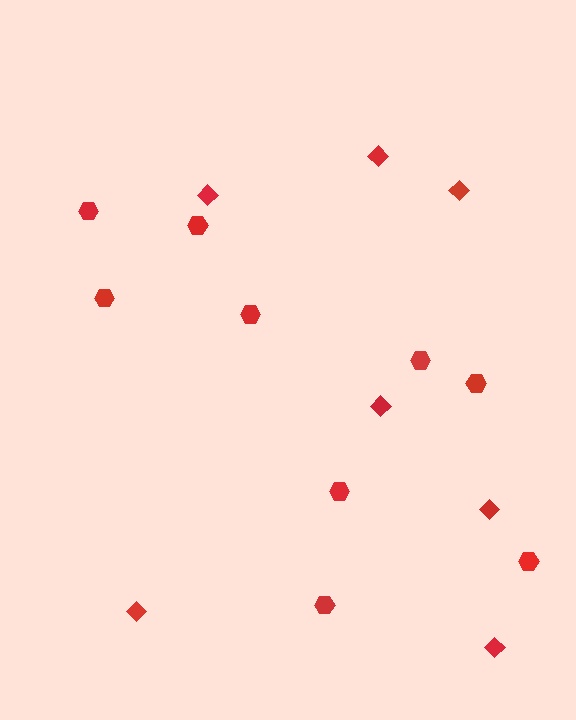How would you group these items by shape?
There are 2 groups: one group of hexagons (9) and one group of diamonds (7).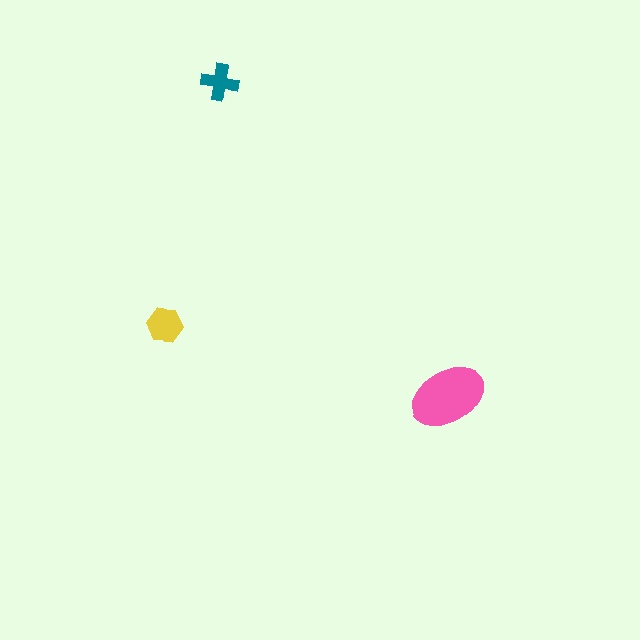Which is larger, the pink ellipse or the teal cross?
The pink ellipse.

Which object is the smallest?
The teal cross.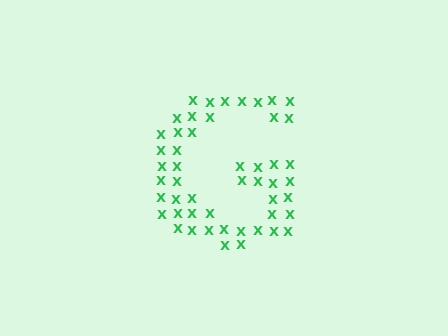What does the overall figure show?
The overall figure shows the letter G.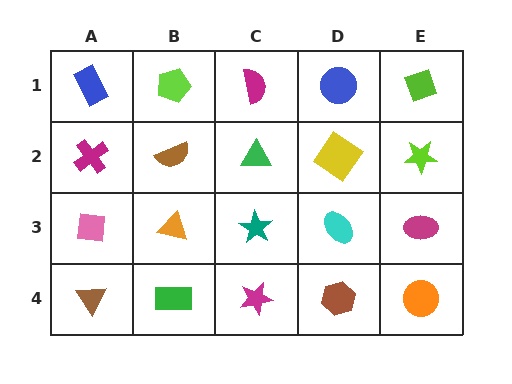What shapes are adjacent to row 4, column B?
An orange triangle (row 3, column B), a brown triangle (row 4, column A), a magenta star (row 4, column C).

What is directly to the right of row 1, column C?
A blue circle.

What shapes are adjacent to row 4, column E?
A magenta ellipse (row 3, column E), a brown hexagon (row 4, column D).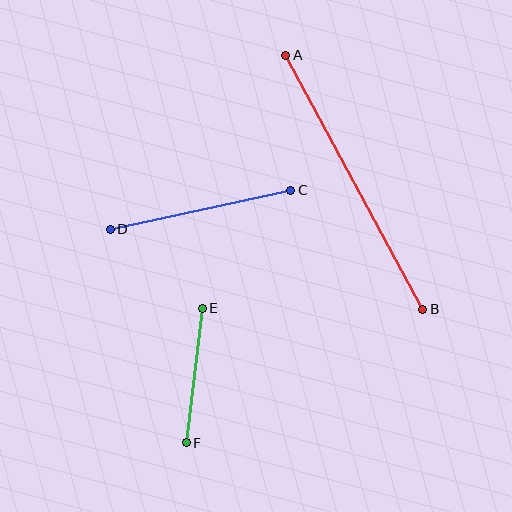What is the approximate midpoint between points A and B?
The midpoint is at approximately (354, 182) pixels.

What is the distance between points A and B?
The distance is approximately 288 pixels.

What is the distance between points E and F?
The distance is approximately 136 pixels.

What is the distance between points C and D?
The distance is approximately 185 pixels.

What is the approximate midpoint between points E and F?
The midpoint is at approximately (194, 376) pixels.